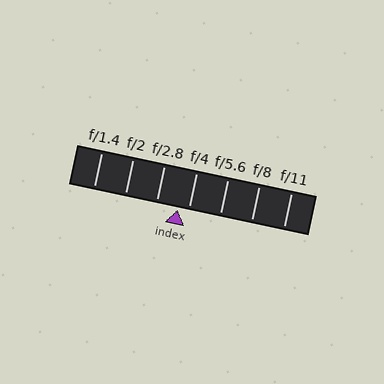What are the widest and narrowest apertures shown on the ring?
The widest aperture shown is f/1.4 and the narrowest is f/11.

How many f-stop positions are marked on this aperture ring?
There are 7 f-stop positions marked.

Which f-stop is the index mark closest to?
The index mark is closest to f/4.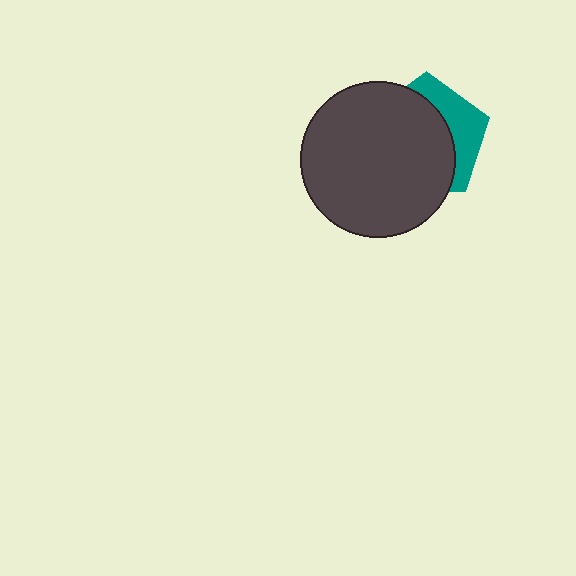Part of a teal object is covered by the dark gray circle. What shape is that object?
It is a pentagon.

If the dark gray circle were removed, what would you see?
You would see the complete teal pentagon.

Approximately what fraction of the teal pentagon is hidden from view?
Roughly 68% of the teal pentagon is hidden behind the dark gray circle.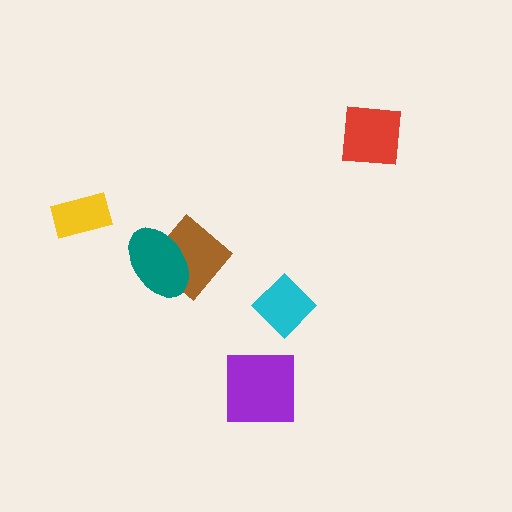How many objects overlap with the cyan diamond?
0 objects overlap with the cyan diamond.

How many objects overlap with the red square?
0 objects overlap with the red square.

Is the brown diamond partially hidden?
Yes, it is partially covered by another shape.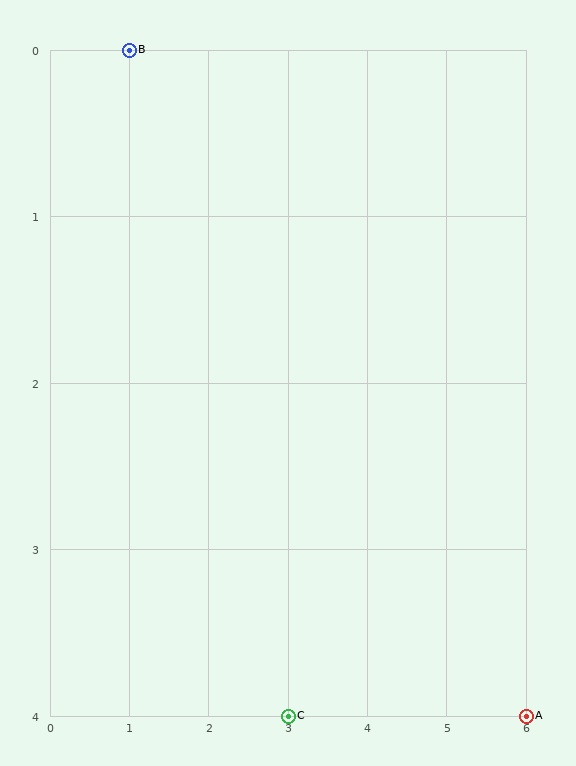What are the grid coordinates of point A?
Point A is at grid coordinates (6, 4).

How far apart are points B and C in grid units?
Points B and C are 2 columns and 4 rows apart (about 4.5 grid units diagonally).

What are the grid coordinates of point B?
Point B is at grid coordinates (1, 0).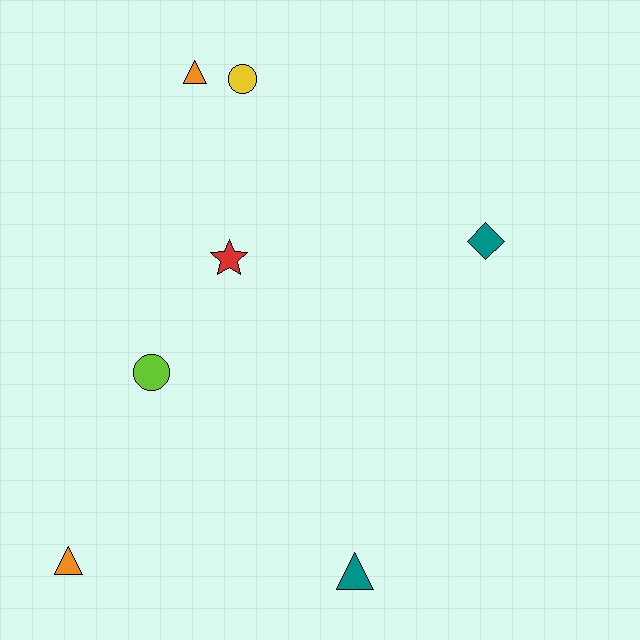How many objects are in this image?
There are 7 objects.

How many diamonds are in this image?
There is 1 diamond.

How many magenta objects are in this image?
There are no magenta objects.